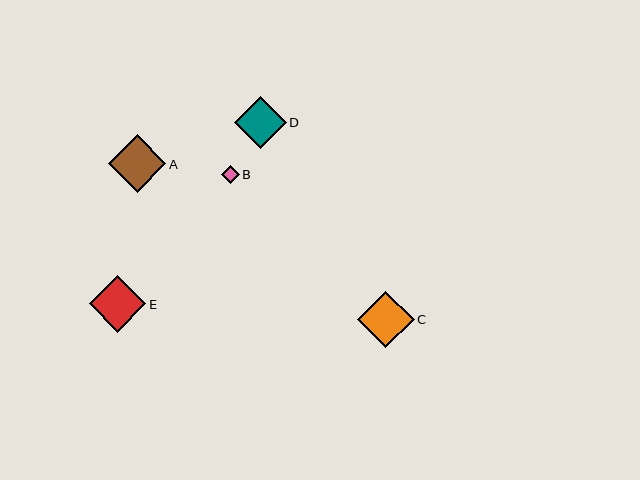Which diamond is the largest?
Diamond A is the largest with a size of approximately 58 pixels.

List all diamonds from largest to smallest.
From largest to smallest: A, C, E, D, B.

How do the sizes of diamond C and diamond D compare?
Diamond C and diamond D are approximately the same size.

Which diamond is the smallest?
Diamond B is the smallest with a size of approximately 18 pixels.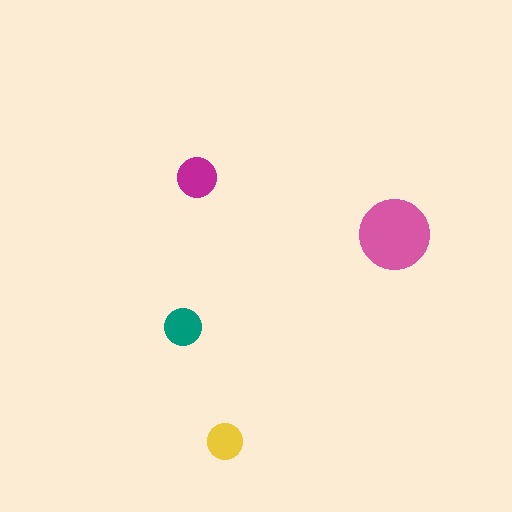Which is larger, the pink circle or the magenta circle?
The pink one.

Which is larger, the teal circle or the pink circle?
The pink one.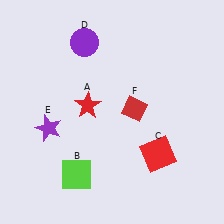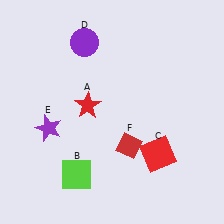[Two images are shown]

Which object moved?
The red diamond (F) moved down.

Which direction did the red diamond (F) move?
The red diamond (F) moved down.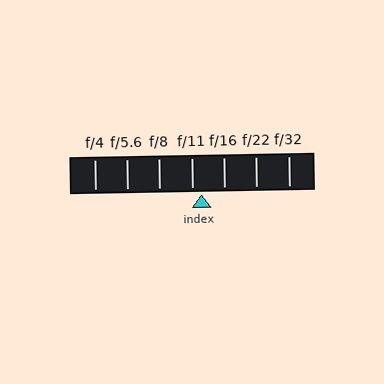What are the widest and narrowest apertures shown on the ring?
The widest aperture shown is f/4 and the narrowest is f/32.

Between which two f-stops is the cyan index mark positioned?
The index mark is between f/11 and f/16.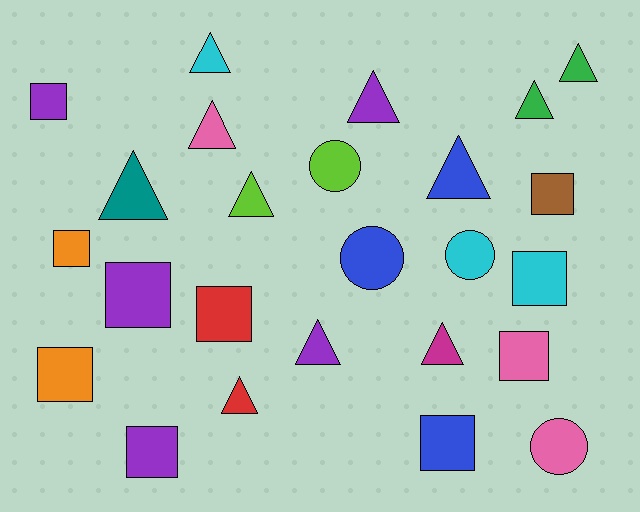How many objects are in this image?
There are 25 objects.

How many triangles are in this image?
There are 11 triangles.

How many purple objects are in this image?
There are 5 purple objects.